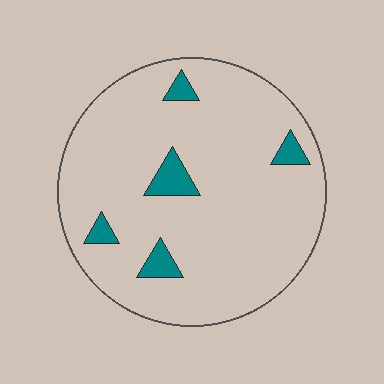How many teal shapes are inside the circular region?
5.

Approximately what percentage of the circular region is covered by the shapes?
Approximately 10%.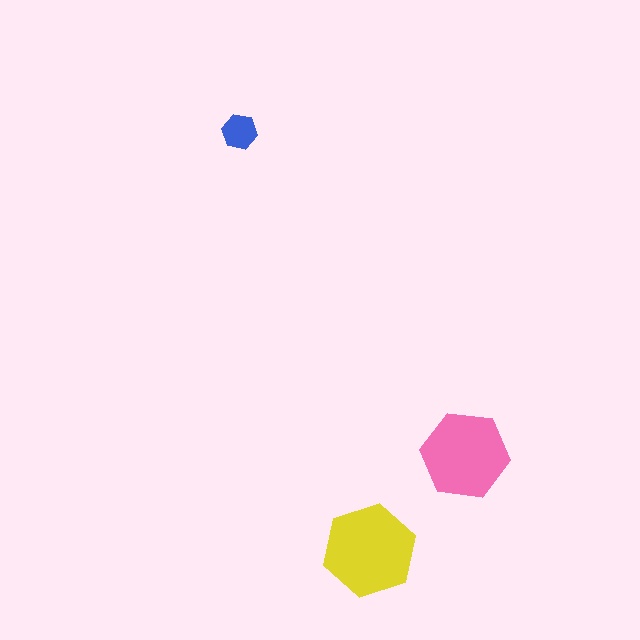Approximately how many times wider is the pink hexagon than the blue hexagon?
About 2.5 times wider.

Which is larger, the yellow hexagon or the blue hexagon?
The yellow one.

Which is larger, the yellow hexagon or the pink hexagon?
The yellow one.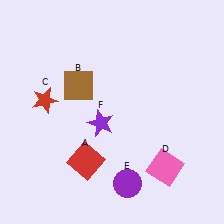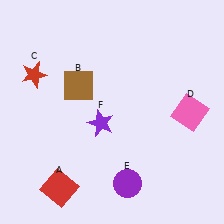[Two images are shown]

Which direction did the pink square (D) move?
The pink square (D) moved up.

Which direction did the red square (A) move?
The red square (A) moved down.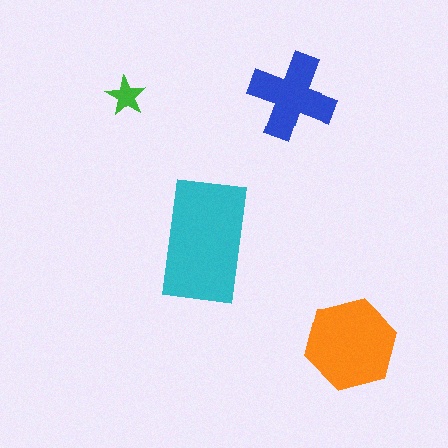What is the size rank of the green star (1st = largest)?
4th.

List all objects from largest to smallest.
The cyan rectangle, the orange hexagon, the blue cross, the green star.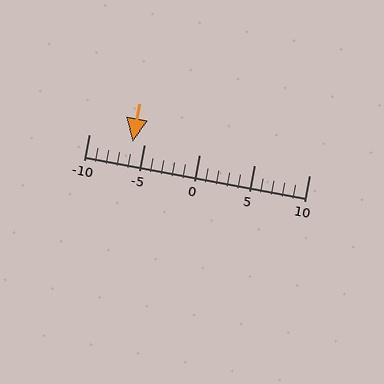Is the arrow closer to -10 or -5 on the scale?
The arrow is closer to -5.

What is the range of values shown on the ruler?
The ruler shows values from -10 to 10.